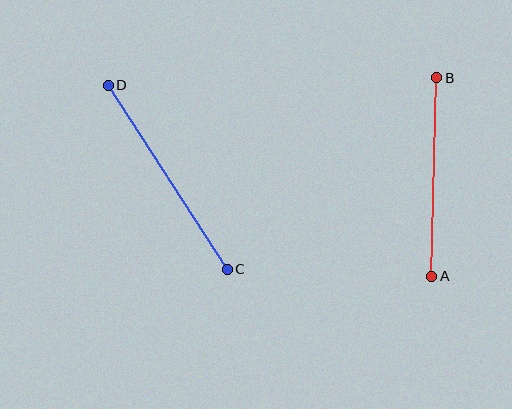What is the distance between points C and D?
The distance is approximately 219 pixels.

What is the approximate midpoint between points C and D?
The midpoint is at approximately (168, 177) pixels.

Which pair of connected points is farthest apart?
Points C and D are farthest apart.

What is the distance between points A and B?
The distance is approximately 199 pixels.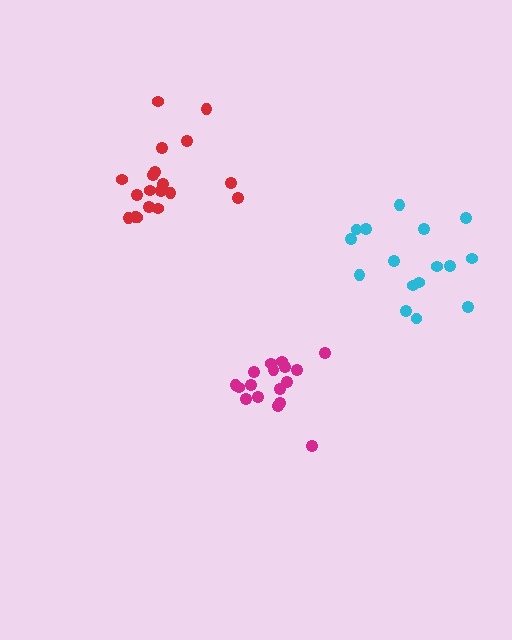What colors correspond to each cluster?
The clusters are colored: magenta, cyan, red.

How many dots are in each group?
Group 1: 17 dots, Group 2: 16 dots, Group 3: 19 dots (52 total).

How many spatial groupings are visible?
There are 3 spatial groupings.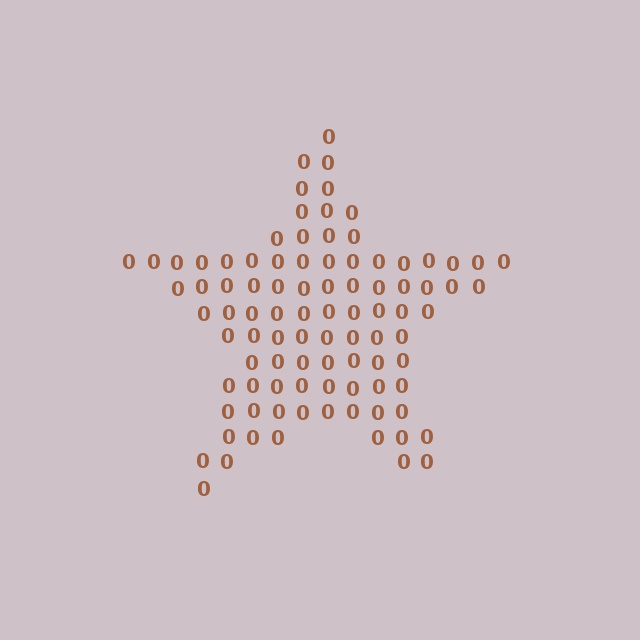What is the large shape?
The large shape is a star.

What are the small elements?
The small elements are digit 0's.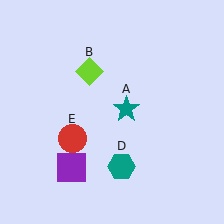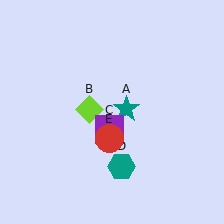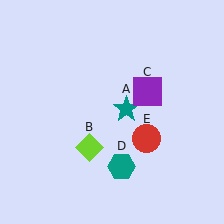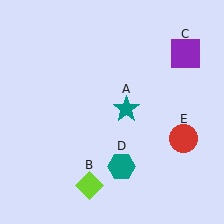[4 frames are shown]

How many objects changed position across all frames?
3 objects changed position: lime diamond (object B), purple square (object C), red circle (object E).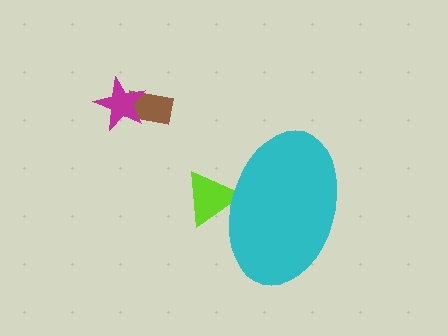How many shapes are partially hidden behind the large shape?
1 shape is partially hidden.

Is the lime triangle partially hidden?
Yes, the lime triangle is partially hidden behind the cyan ellipse.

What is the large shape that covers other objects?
A cyan ellipse.